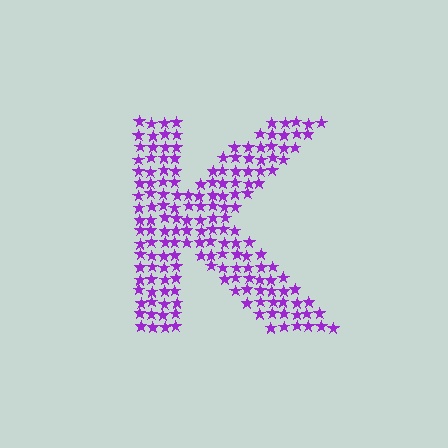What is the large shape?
The large shape is the letter K.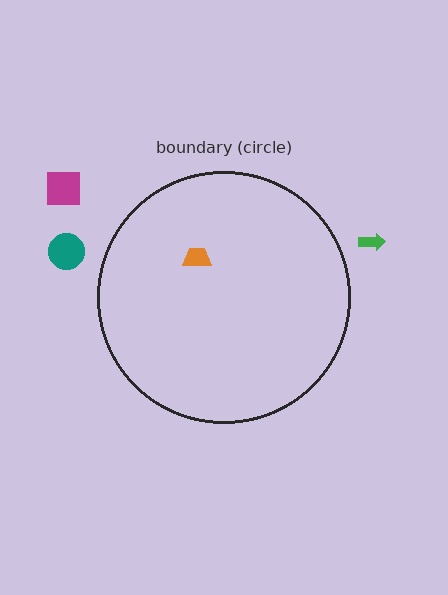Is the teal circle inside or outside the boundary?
Outside.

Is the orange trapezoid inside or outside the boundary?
Inside.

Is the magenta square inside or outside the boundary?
Outside.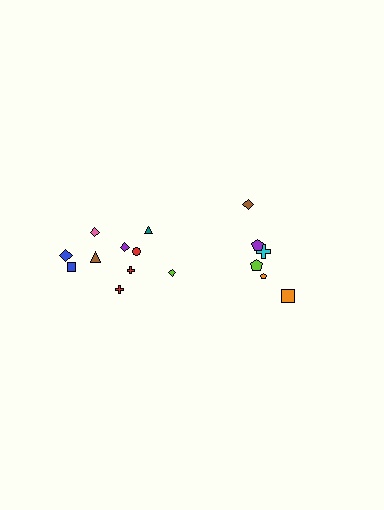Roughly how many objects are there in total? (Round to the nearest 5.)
Roughly 15 objects in total.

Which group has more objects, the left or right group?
The left group.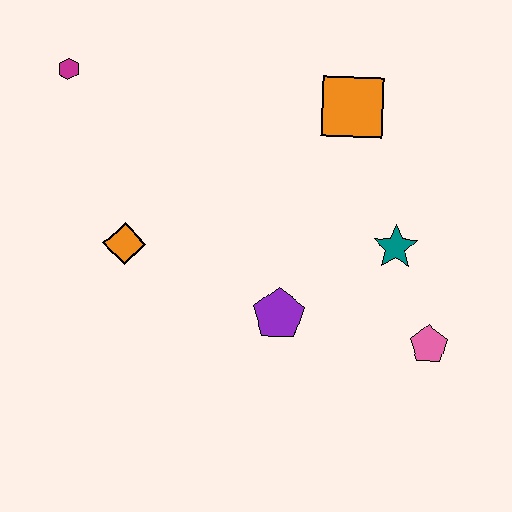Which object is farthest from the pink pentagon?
The magenta hexagon is farthest from the pink pentagon.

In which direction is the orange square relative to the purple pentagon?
The orange square is above the purple pentagon.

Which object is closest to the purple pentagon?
The teal star is closest to the purple pentagon.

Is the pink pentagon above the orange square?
No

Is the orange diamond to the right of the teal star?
No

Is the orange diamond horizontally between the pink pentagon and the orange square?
No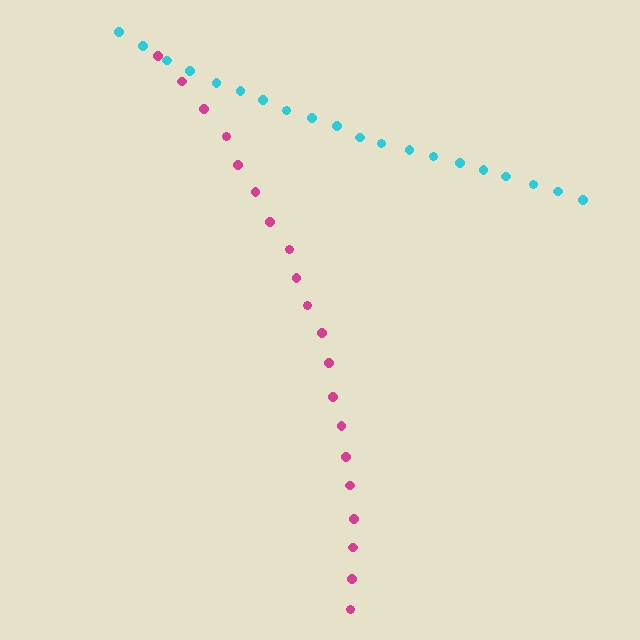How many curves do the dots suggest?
There are 2 distinct paths.